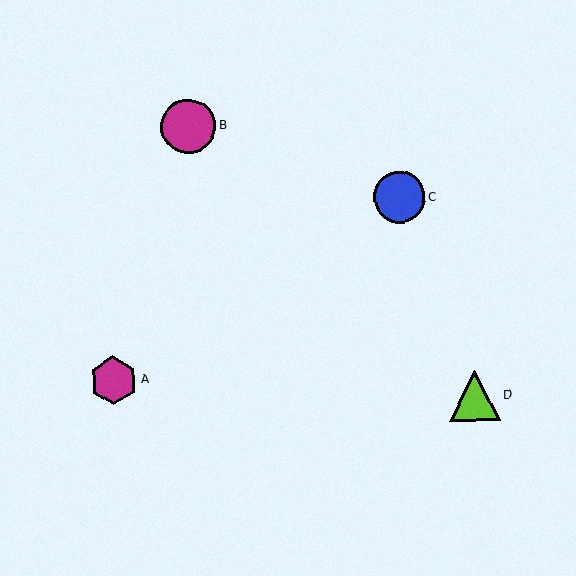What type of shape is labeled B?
Shape B is a magenta circle.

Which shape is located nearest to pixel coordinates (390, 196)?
The blue circle (labeled C) at (400, 197) is nearest to that location.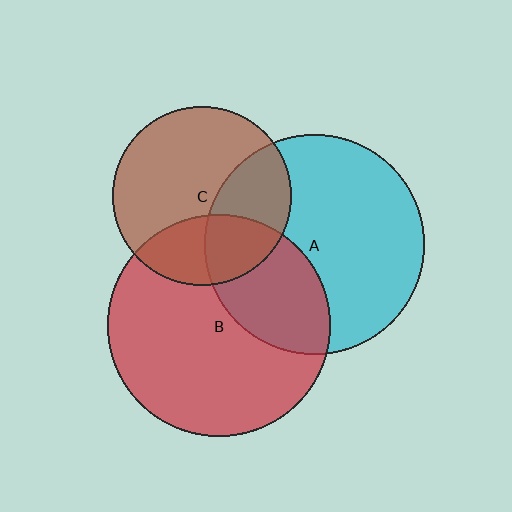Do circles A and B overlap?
Yes.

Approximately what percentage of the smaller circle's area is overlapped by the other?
Approximately 30%.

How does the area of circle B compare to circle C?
Approximately 1.5 times.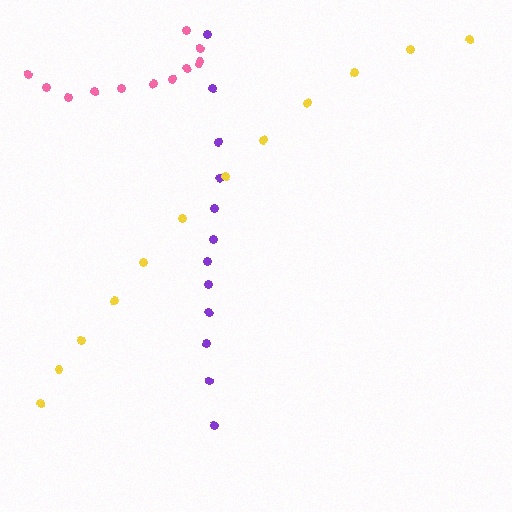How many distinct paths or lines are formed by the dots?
There are 3 distinct paths.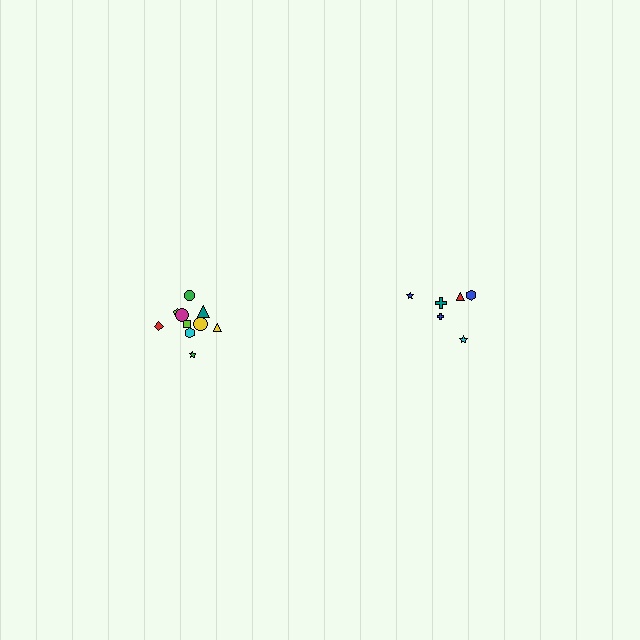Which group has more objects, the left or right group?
The left group.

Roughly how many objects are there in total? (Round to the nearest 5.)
Roughly 15 objects in total.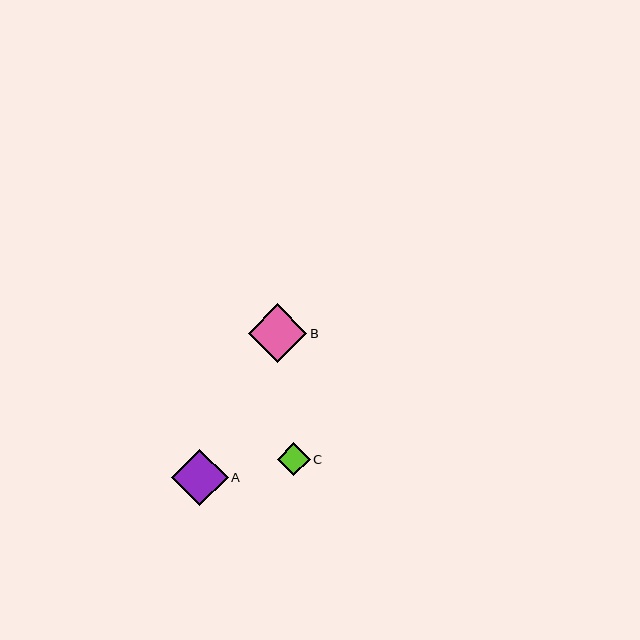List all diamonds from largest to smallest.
From largest to smallest: B, A, C.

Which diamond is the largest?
Diamond B is the largest with a size of approximately 59 pixels.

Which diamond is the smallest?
Diamond C is the smallest with a size of approximately 33 pixels.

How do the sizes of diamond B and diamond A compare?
Diamond B and diamond A are approximately the same size.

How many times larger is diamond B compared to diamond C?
Diamond B is approximately 1.8 times the size of diamond C.